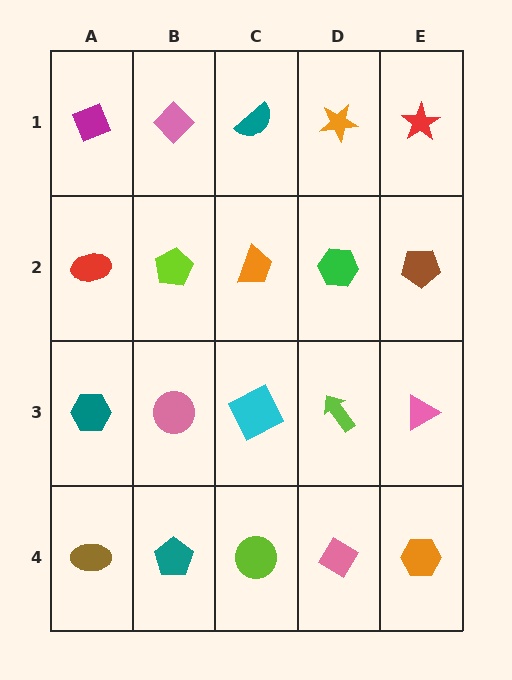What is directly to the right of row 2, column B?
An orange trapezoid.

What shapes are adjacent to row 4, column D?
A lime arrow (row 3, column D), a lime circle (row 4, column C), an orange hexagon (row 4, column E).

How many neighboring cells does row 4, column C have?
3.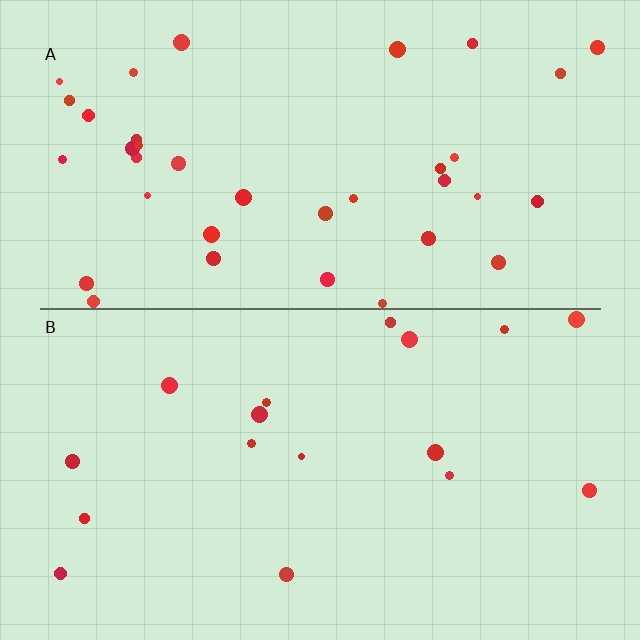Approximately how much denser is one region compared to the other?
Approximately 2.2× — region A over region B.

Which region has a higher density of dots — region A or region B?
A (the top).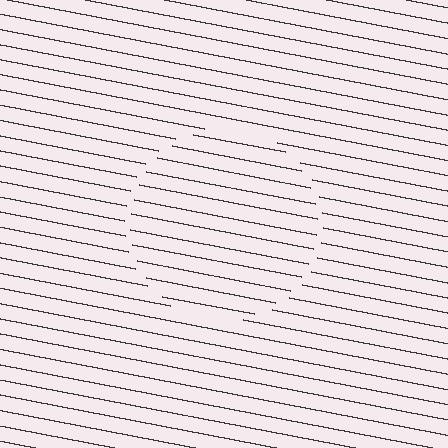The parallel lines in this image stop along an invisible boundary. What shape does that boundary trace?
An illusory circle. The interior of the shape contains the same grating, shifted by half a period — the contour is defined by the phase discontinuity where line-ends from the inner and outer gratings abut.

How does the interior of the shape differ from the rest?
The interior of the shape contains the same grating, shifted by half a period — the contour is defined by the phase discontinuity where line-ends from the inner and outer gratings abut.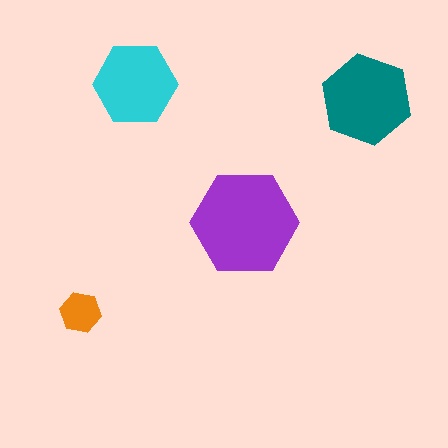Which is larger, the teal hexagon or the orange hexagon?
The teal one.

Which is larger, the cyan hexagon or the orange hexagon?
The cyan one.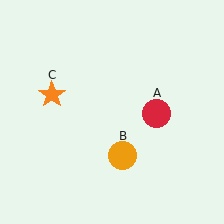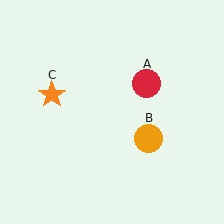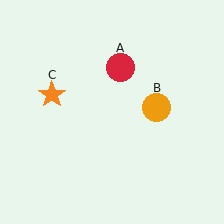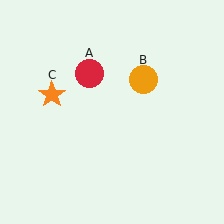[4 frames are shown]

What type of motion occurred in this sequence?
The red circle (object A), orange circle (object B) rotated counterclockwise around the center of the scene.